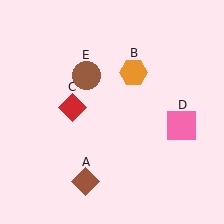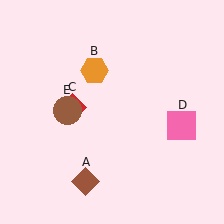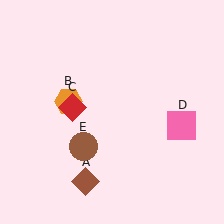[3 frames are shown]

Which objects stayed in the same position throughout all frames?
Brown diamond (object A) and red diamond (object C) and pink square (object D) remained stationary.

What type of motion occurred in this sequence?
The orange hexagon (object B), brown circle (object E) rotated counterclockwise around the center of the scene.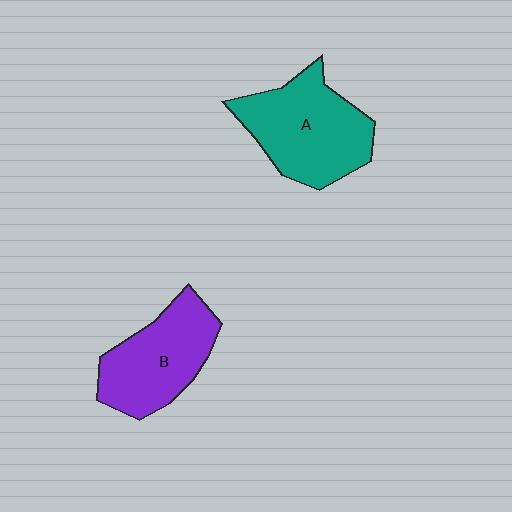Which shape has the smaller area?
Shape B (purple).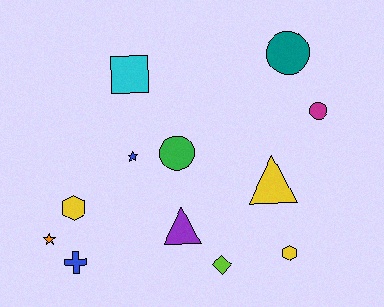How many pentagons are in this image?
There are no pentagons.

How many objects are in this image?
There are 12 objects.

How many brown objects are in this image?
There are no brown objects.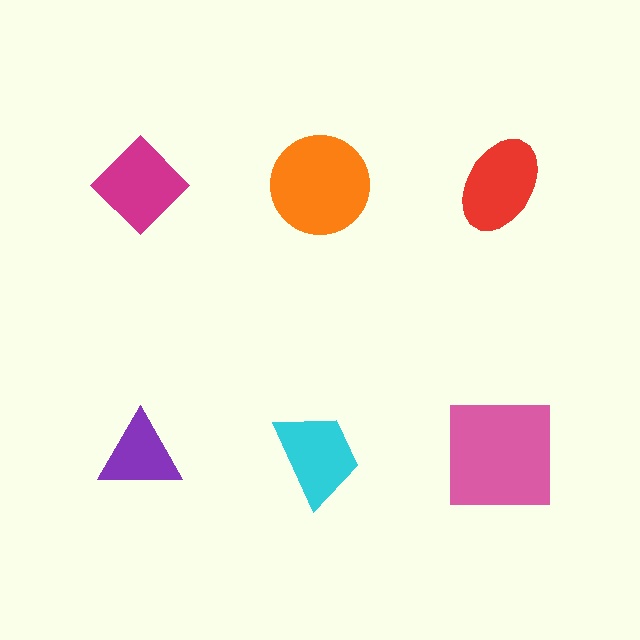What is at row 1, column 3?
A red ellipse.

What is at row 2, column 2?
A cyan trapezoid.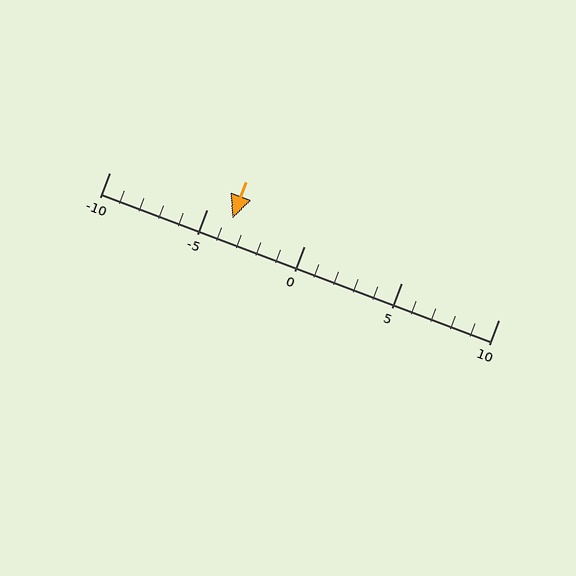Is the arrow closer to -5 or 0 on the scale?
The arrow is closer to -5.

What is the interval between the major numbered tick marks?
The major tick marks are spaced 5 units apart.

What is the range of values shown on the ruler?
The ruler shows values from -10 to 10.